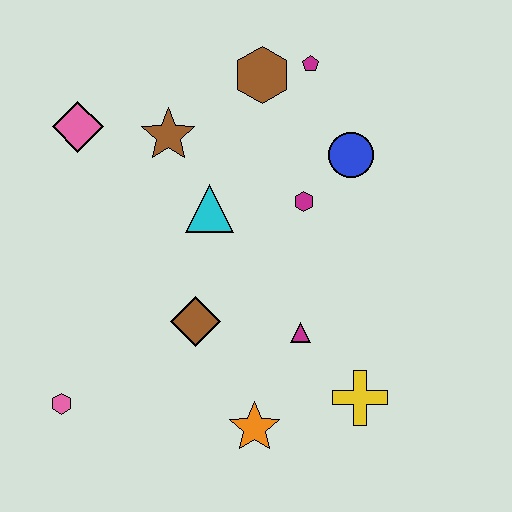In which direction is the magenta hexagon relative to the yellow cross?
The magenta hexagon is above the yellow cross.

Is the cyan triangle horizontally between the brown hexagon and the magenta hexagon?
No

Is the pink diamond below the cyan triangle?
No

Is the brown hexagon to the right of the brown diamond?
Yes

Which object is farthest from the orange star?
The magenta pentagon is farthest from the orange star.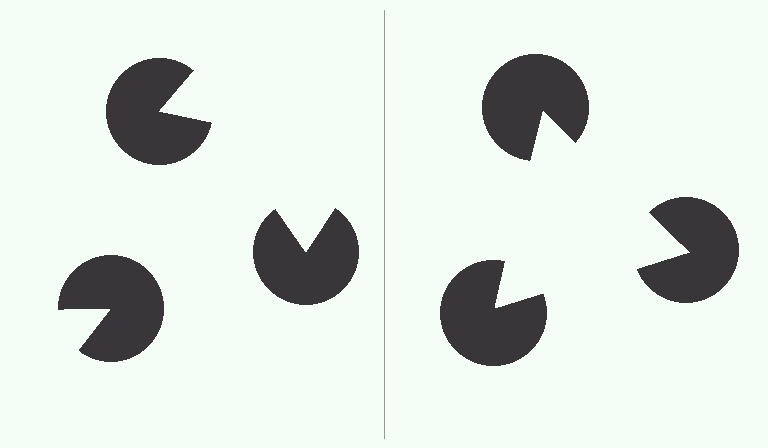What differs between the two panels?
The pac-man discs are positioned identically on both sides; only the wedge orientations differ. On the right they align to a triangle; on the left they are misaligned.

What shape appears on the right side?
An illusory triangle.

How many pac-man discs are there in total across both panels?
6 — 3 on each side.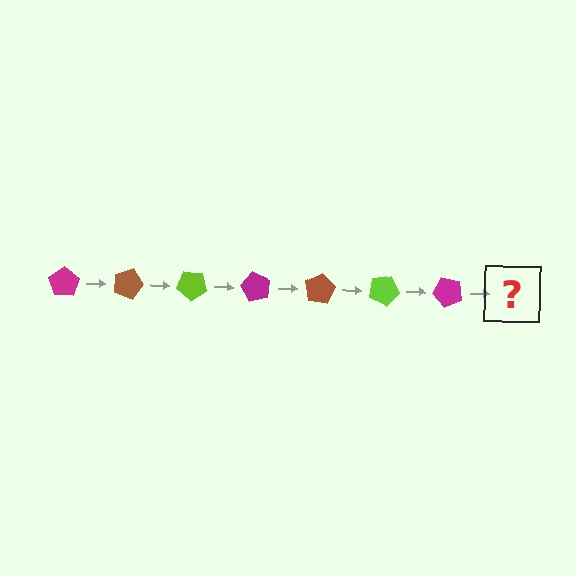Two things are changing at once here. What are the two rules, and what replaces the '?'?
The two rules are that it rotates 20 degrees each step and the color cycles through magenta, brown, and lime. The '?' should be a brown pentagon, rotated 140 degrees from the start.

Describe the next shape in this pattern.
It should be a brown pentagon, rotated 140 degrees from the start.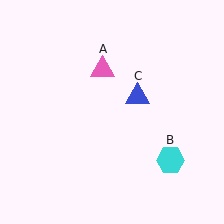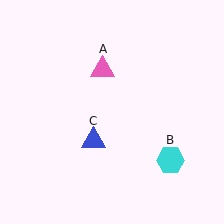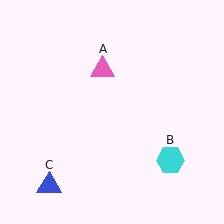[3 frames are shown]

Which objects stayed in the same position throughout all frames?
Pink triangle (object A) and cyan hexagon (object B) remained stationary.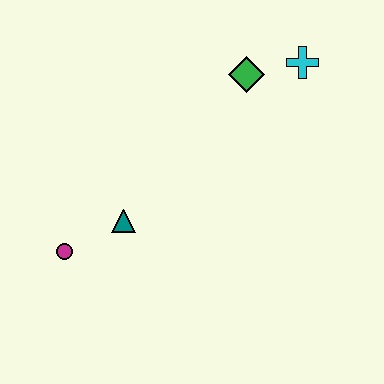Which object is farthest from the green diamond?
The magenta circle is farthest from the green diamond.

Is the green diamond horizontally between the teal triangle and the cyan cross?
Yes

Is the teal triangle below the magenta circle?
No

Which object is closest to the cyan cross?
The green diamond is closest to the cyan cross.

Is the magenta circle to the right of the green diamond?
No